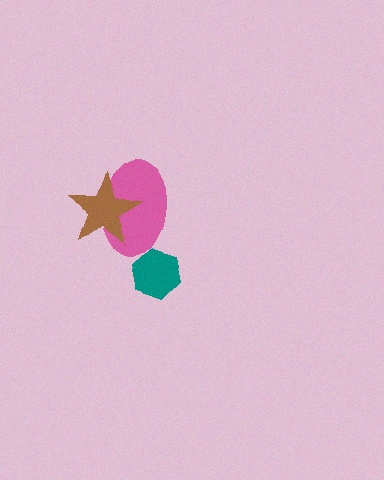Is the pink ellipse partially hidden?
Yes, it is partially covered by another shape.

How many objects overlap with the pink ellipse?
1 object overlaps with the pink ellipse.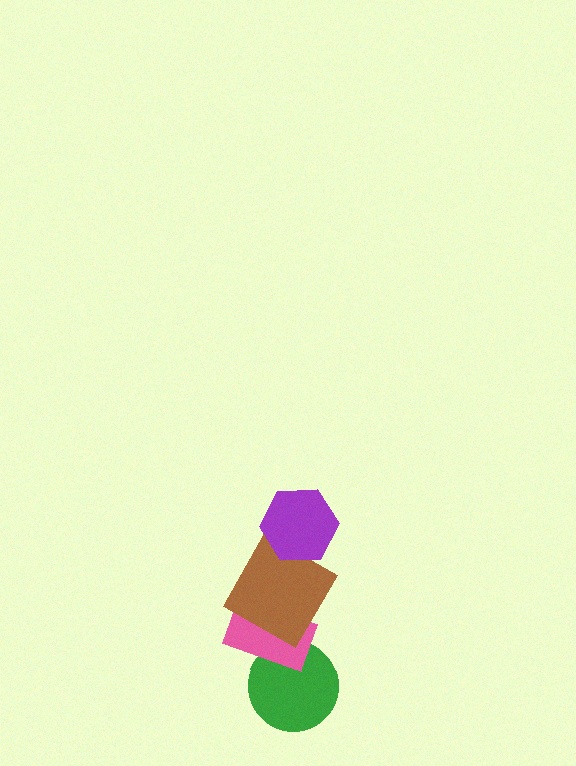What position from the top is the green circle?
The green circle is 4th from the top.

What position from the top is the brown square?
The brown square is 2nd from the top.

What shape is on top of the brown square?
The purple hexagon is on top of the brown square.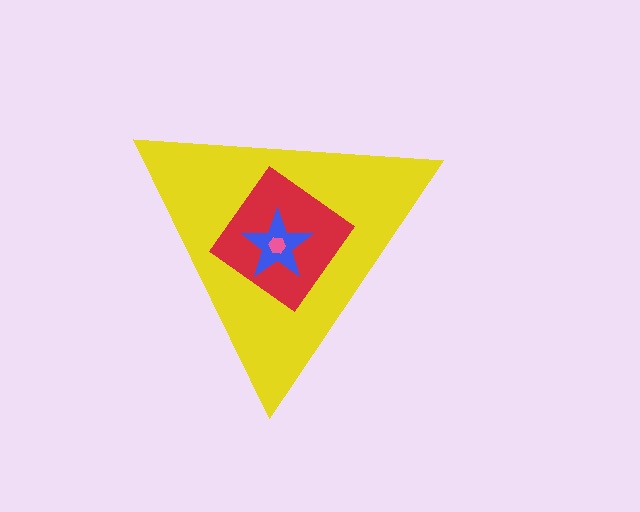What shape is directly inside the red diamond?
The blue star.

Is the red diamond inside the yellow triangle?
Yes.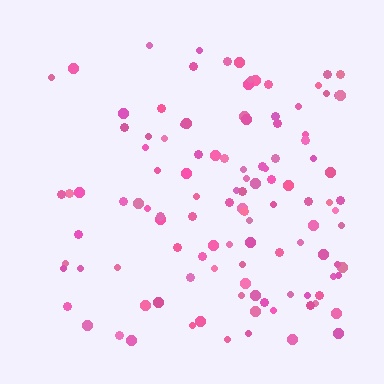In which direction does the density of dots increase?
From left to right, with the right side densest.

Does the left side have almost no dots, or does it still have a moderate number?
Still a moderate number, just noticeably fewer than the right.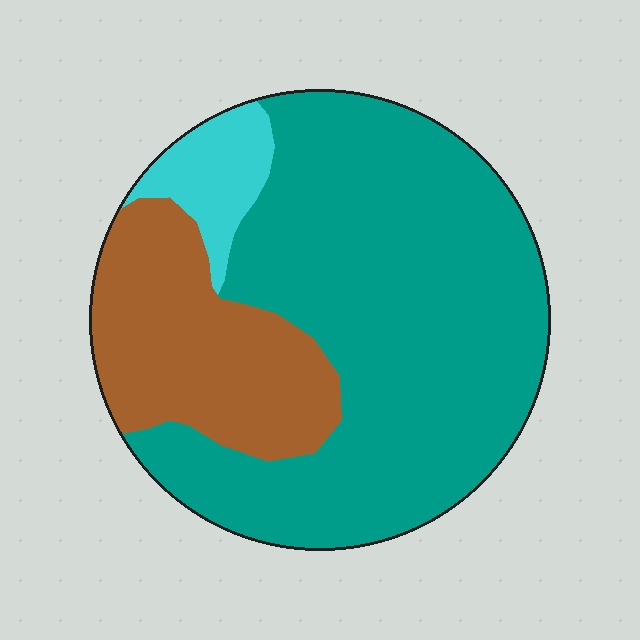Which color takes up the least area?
Cyan, at roughly 10%.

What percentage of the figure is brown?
Brown takes up about one quarter (1/4) of the figure.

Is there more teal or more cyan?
Teal.